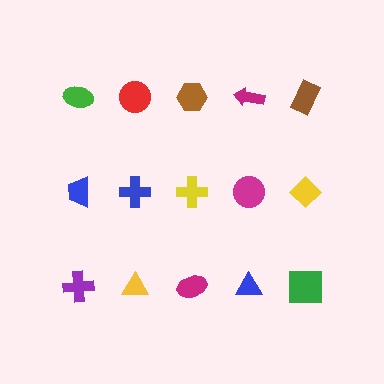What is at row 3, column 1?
A purple cross.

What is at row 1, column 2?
A red circle.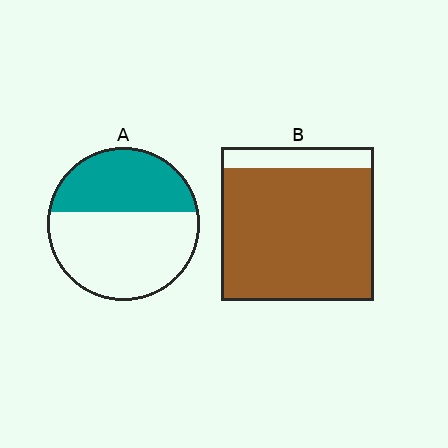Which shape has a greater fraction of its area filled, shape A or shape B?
Shape B.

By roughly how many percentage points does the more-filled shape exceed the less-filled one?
By roughly 45 percentage points (B over A).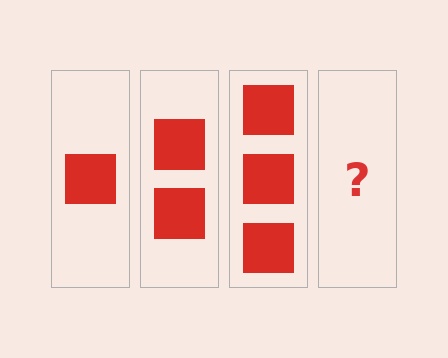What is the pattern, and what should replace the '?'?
The pattern is that each step adds one more square. The '?' should be 4 squares.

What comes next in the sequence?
The next element should be 4 squares.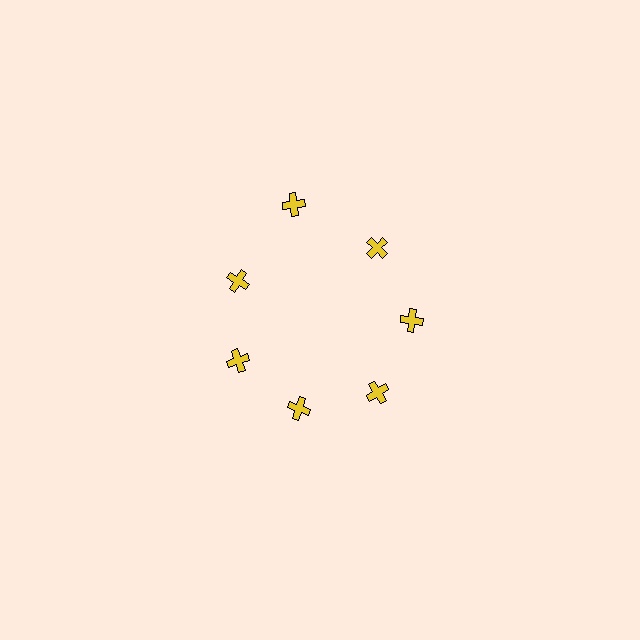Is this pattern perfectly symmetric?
No. The 7 yellow crosses are arranged in a ring, but one element near the 12 o'clock position is pushed outward from the center, breaking the 7-fold rotational symmetry.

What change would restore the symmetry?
The symmetry would be restored by moving it inward, back onto the ring so that all 7 crosses sit at equal angles and equal distance from the center.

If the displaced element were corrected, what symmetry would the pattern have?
It would have 7-fold rotational symmetry — the pattern would map onto itself every 51 degrees.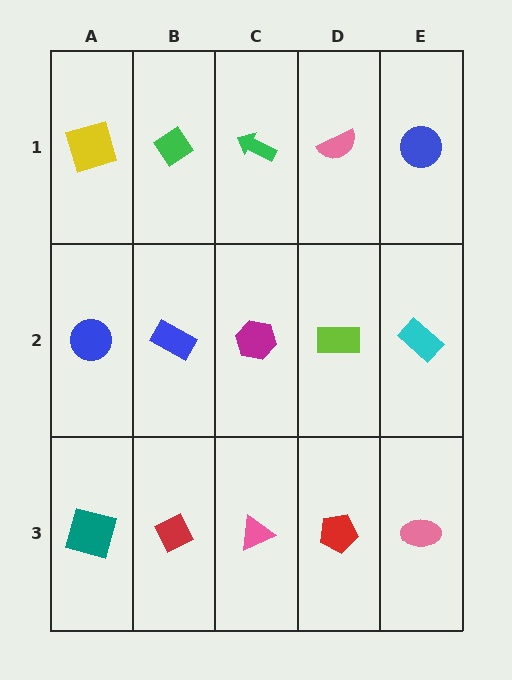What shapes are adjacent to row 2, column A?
A yellow square (row 1, column A), a teal square (row 3, column A), a blue rectangle (row 2, column B).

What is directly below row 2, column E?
A pink ellipse.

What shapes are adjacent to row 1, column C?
A magenta hexagon (row 2, column C), a green diamond (row 1, column B), a pink semicircle (row 1, column D).